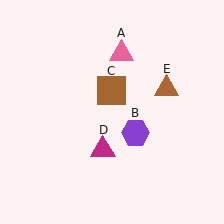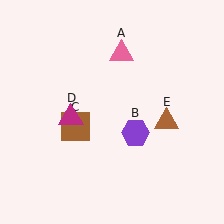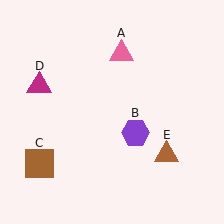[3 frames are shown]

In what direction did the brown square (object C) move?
The brown square (object C) moved down and to the left.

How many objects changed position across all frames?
3 objects changed position: brown square (object C), magenta triangle (object D), brown triangle (object E).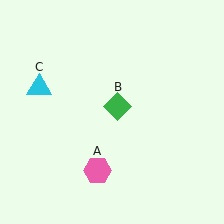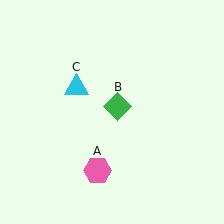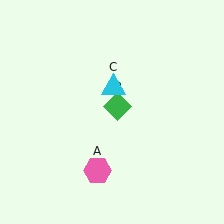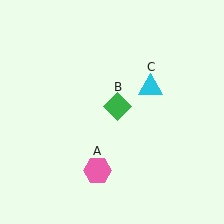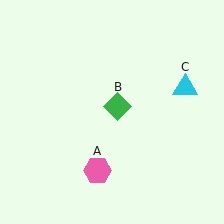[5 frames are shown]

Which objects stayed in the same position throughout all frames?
Pink hexagon (object A) and green diamond (object B) remained stationary.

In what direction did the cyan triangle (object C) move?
The cyan triangle (object C) moved right.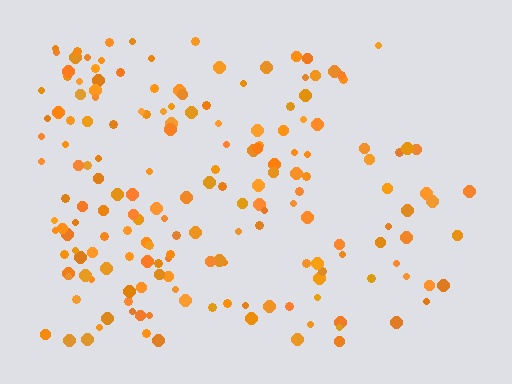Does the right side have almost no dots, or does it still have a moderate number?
Still a moderate number, just noticeably fewer than the left.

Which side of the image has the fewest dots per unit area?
The right.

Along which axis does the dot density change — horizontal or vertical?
Horizontal.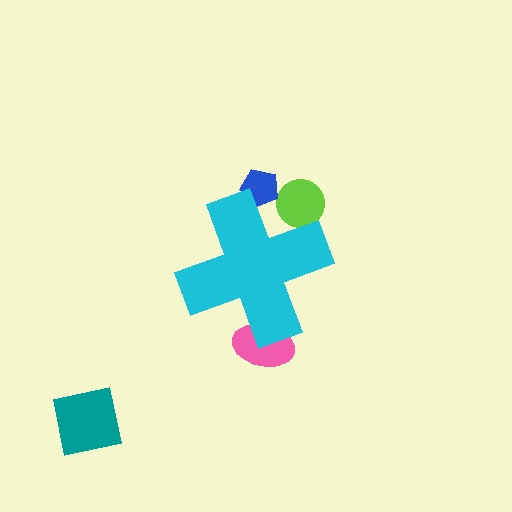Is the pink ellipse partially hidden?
Yes, the pink ellipse is partially hidden behind the cyan cross.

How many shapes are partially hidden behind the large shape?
3 shapes are partially hidden.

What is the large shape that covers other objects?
A cyan cross.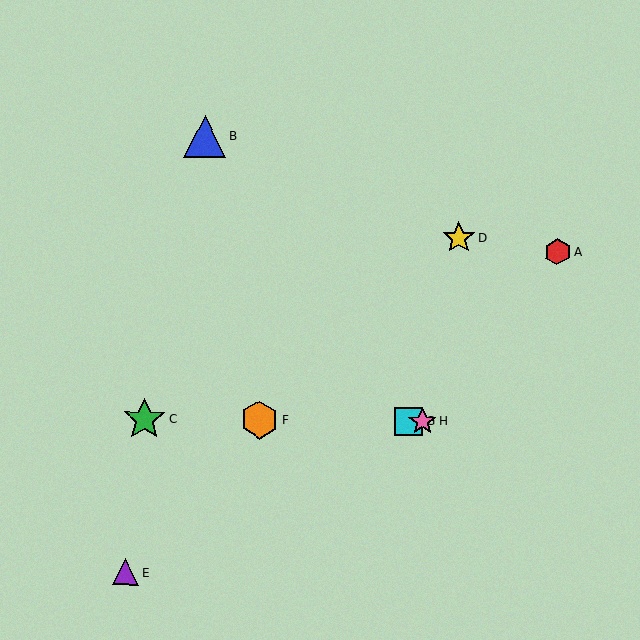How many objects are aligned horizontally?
4 objects (C, F, G, H) are aligned horizontally.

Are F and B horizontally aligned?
No, F is at y≈420 and B is at y≈136.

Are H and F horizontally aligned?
Yes, both are at y≈421.